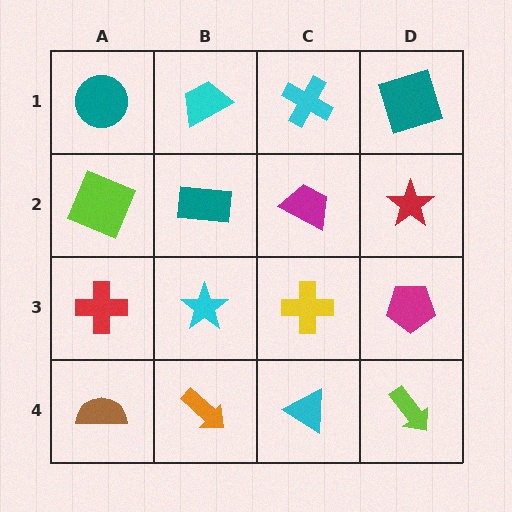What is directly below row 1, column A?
A lime square.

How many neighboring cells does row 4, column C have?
3.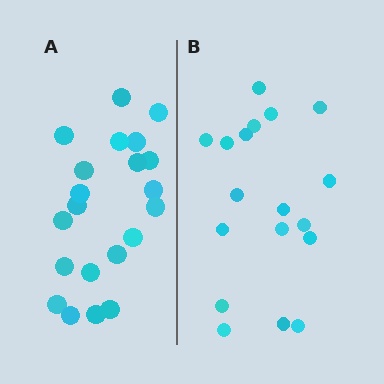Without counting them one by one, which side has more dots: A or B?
Region A (the left region) has more dots.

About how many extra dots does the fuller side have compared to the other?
Region A has just a few more — roughly 2 or 3 more dots than region B.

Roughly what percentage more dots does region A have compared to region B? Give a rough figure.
About 15% more.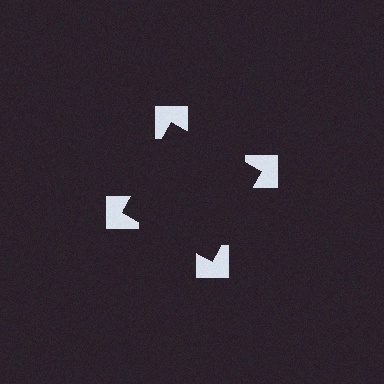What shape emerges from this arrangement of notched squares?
An illusory square — its edges are inferred from the aligned wedge cuts in the notched squares, not physically drawn.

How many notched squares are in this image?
There are 4 — one at each vertex of the illusory square.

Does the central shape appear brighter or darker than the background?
It typically appears slightly darker than the background, even though no actual brightness change is drawn.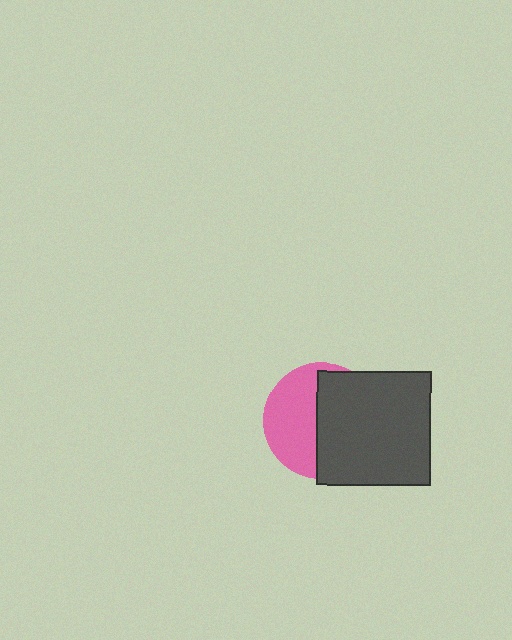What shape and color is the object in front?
The object in front is a dark gray square.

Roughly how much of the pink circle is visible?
About half of it is visible (roughly 46%).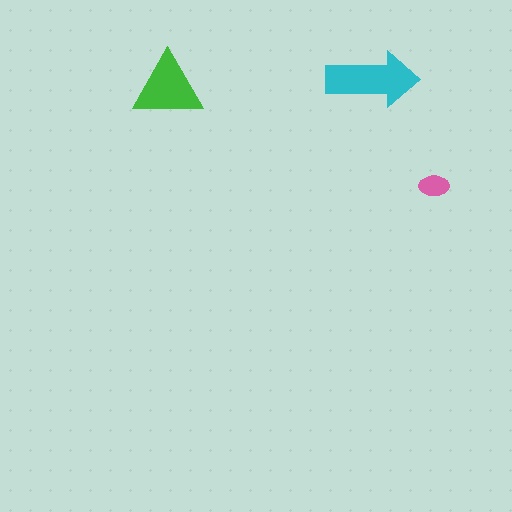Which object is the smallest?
The pink ellipse.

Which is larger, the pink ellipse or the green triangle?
The green triangle.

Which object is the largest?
The cyan arrow.